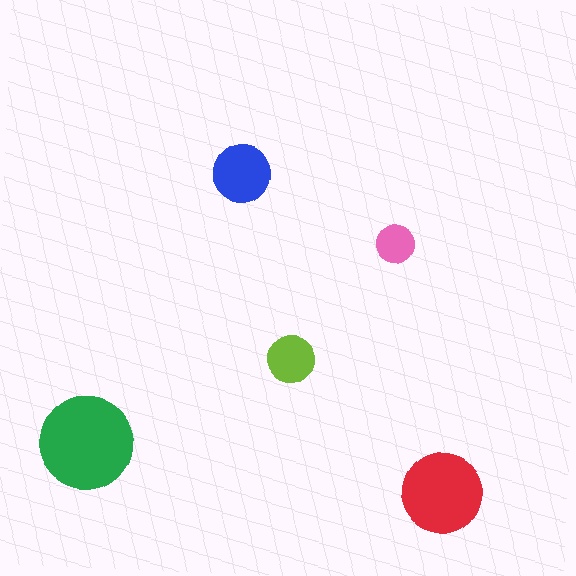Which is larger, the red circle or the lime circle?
The red one.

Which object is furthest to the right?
The red circle is rightmost.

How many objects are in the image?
There are 5 objects in the image.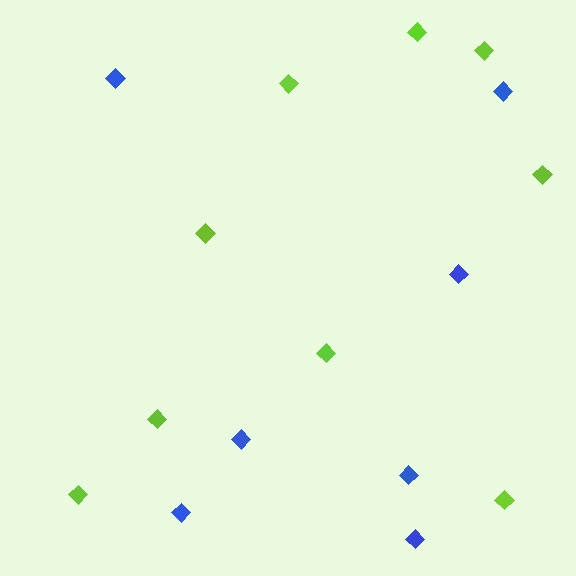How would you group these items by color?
There are 2 groups: one group of blue diamonds (7) and one group of lime diamonds (9).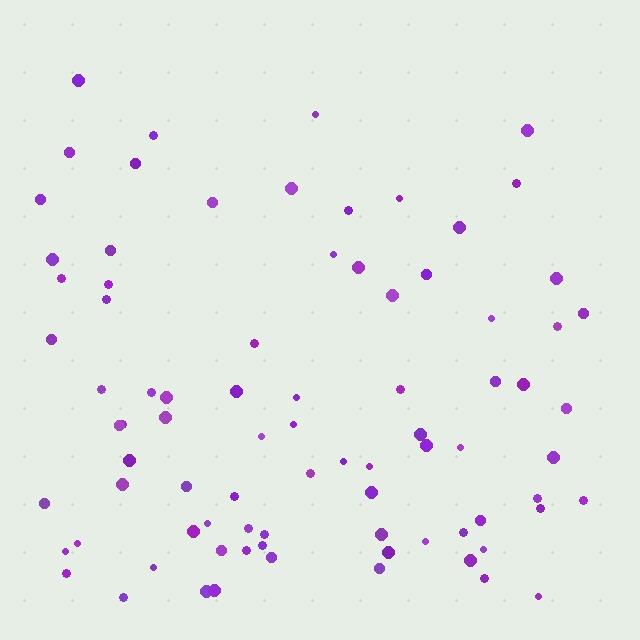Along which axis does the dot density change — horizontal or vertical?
Vertical.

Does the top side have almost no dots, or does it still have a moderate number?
Still a moderate number, just noticeably fewer than the bottom.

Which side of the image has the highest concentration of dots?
The bottom.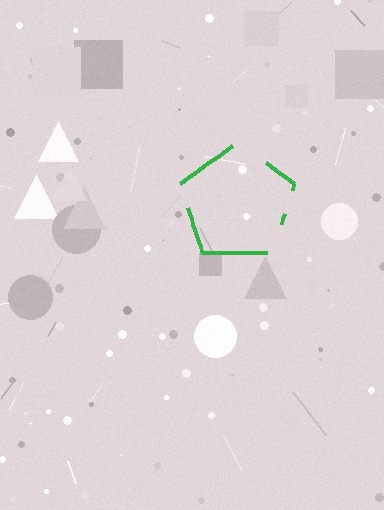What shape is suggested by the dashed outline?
The dashed outline suggests a pentagon.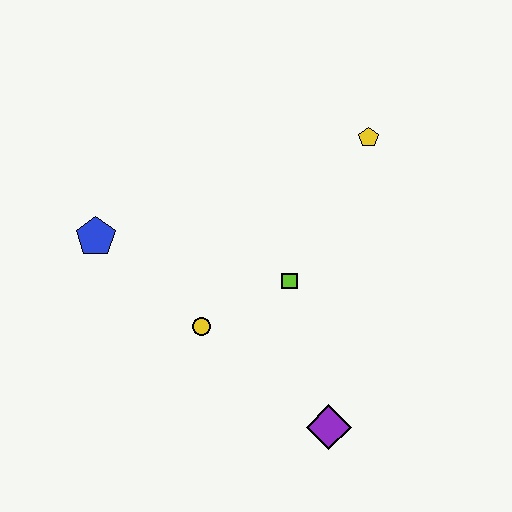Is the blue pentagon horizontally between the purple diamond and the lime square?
No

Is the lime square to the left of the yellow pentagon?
Yes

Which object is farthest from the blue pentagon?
The purple diamond is farthest from the blue pentagon.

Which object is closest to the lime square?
The yellow circle is closest to the lime square.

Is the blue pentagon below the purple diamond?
No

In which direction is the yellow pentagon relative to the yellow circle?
The yellow pentagon is above the yellow circle.